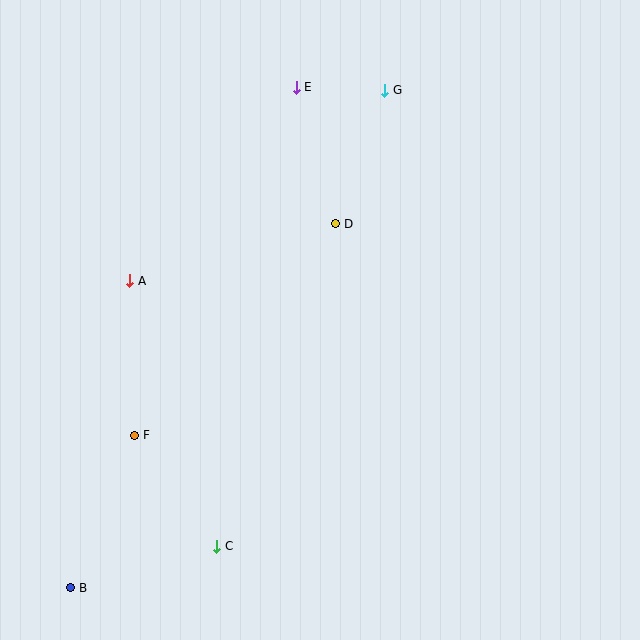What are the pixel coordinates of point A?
Point A is at (130, 281).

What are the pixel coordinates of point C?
Point C is at (217, 546).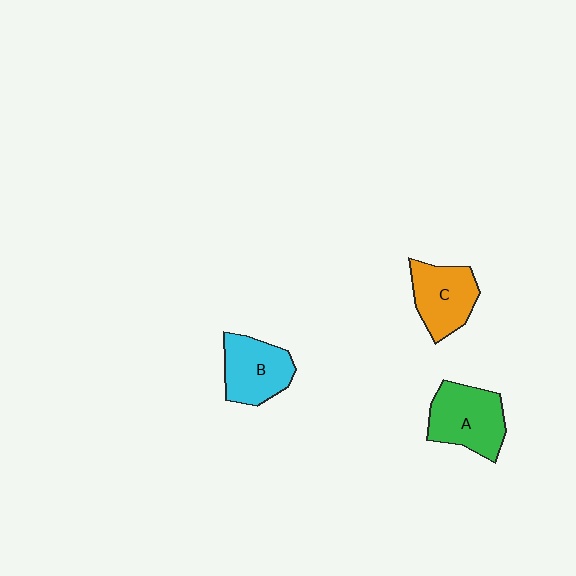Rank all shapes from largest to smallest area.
From largest to smallest: A (green), B (cyan), C (orange).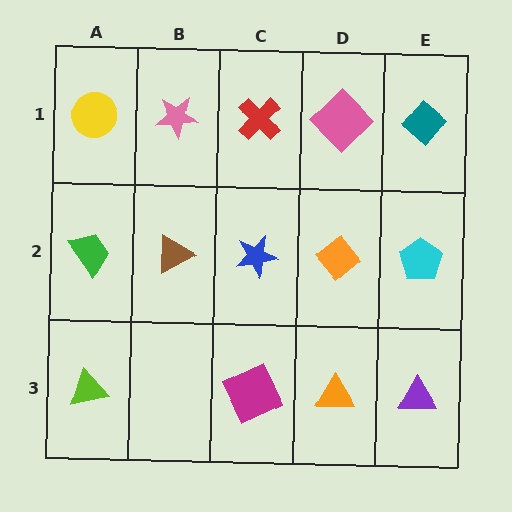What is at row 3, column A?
A lime triangle.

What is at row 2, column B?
A brown triangle.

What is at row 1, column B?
A pink star.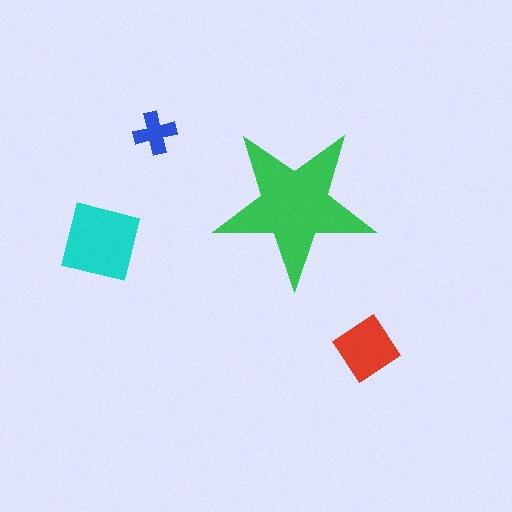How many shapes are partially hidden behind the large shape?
0 shapes are partially hidden.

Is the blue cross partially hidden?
No, the blue cross is fully visible.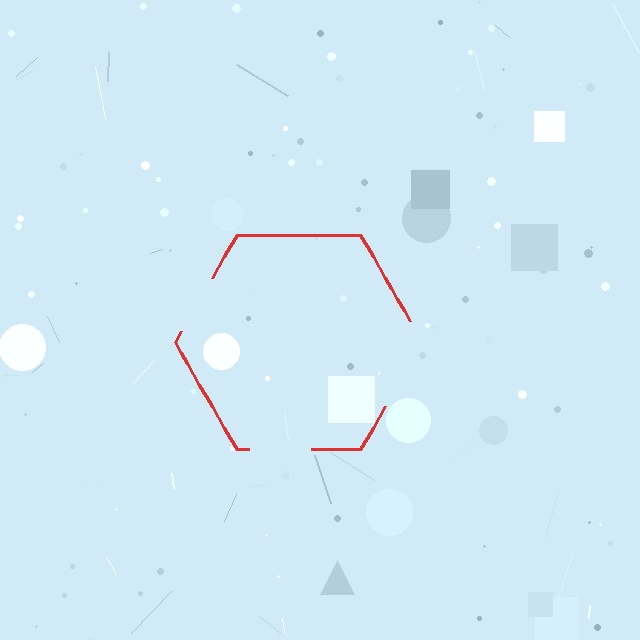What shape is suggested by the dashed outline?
The dashed outline suggests a hexagon.